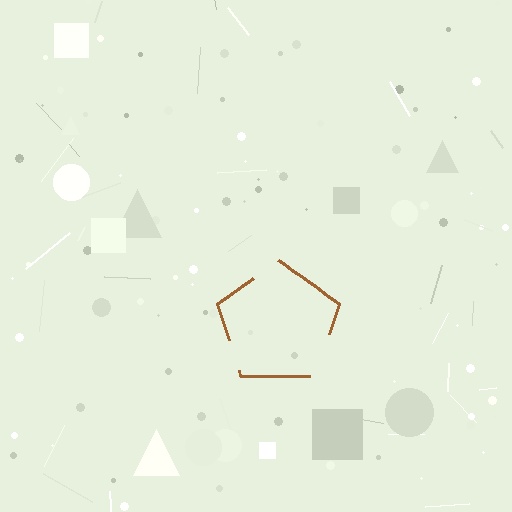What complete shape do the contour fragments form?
The contour fragments form a pentagon.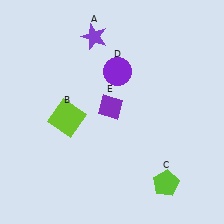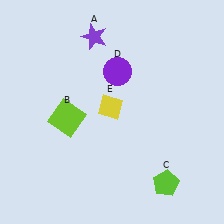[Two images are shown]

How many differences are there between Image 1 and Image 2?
There is 1 difference between the two images.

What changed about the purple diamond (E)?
In Image 1, E is purple. In Image 2, it changed to yellow.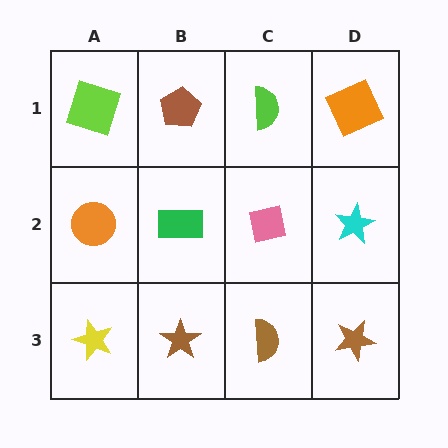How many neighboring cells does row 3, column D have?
2.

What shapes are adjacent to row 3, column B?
A green rectangle (row 2, column B), a yellow star (row 3, column A), a brown semicircle (row 3, column C).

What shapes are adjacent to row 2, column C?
A lime semicircle (row 1, column C), a brown semicircle (row 3, column C), a green rectangle (row 2, column B), a cyan star (row 2, column D).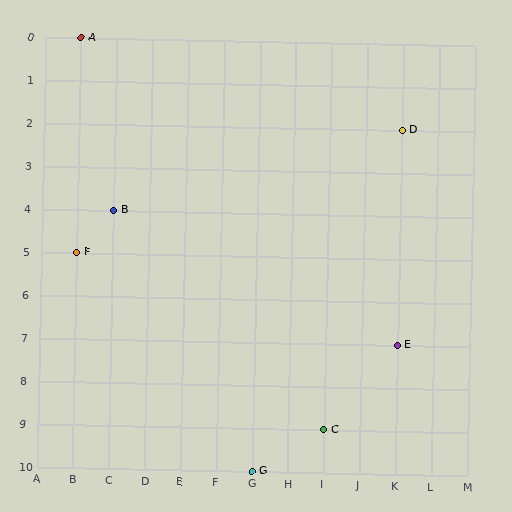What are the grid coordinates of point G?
Point G is at grid coordinates (G, 10).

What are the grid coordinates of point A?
Point A is at grid coordinates (B, 0).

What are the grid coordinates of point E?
Point E is at grid coordinates (K, 7).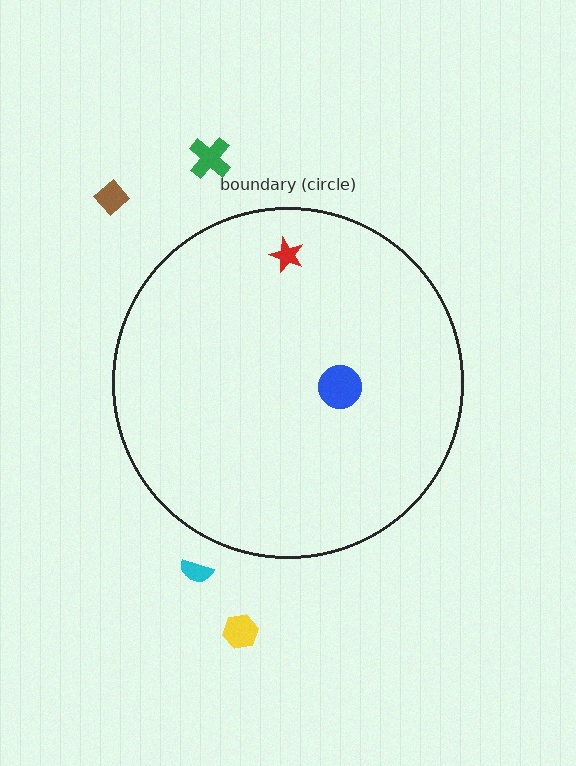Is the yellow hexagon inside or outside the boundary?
Outside.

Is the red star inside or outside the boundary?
Inside.